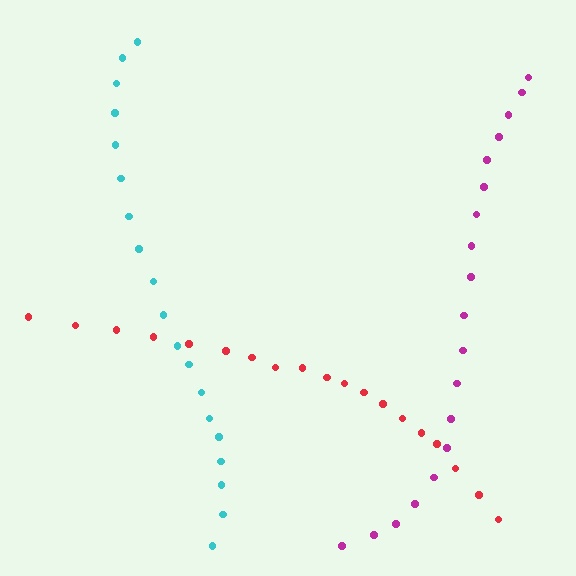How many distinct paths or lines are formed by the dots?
There are 3 distinct paths.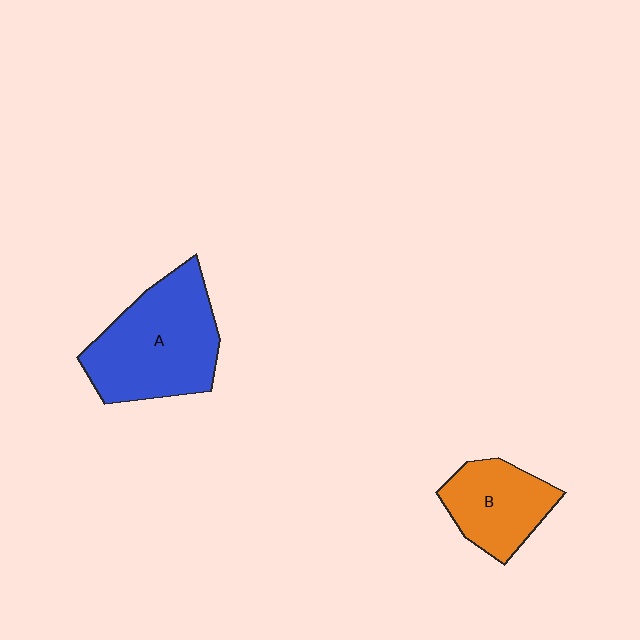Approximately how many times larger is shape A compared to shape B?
Approximately 1.6 times.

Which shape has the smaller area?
Shape B (orange).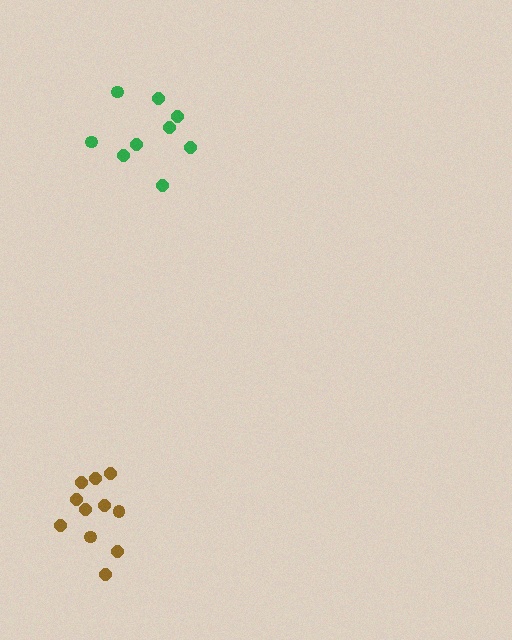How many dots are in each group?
Group 1: 11 dots, Group 2: 9 dots (20 total).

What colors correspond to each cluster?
The clusters are colored: brown, green.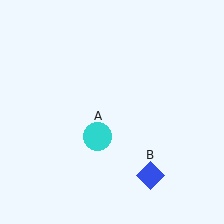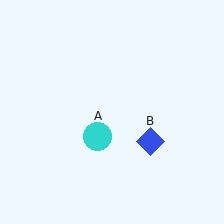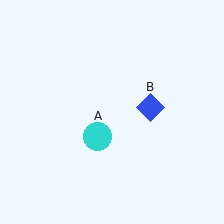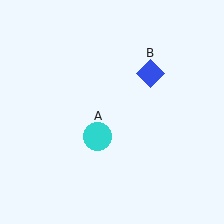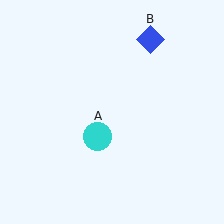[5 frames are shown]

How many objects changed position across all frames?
1 object changed position: blue diamond (object B).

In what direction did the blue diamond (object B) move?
The blue diamond (object B) moved up.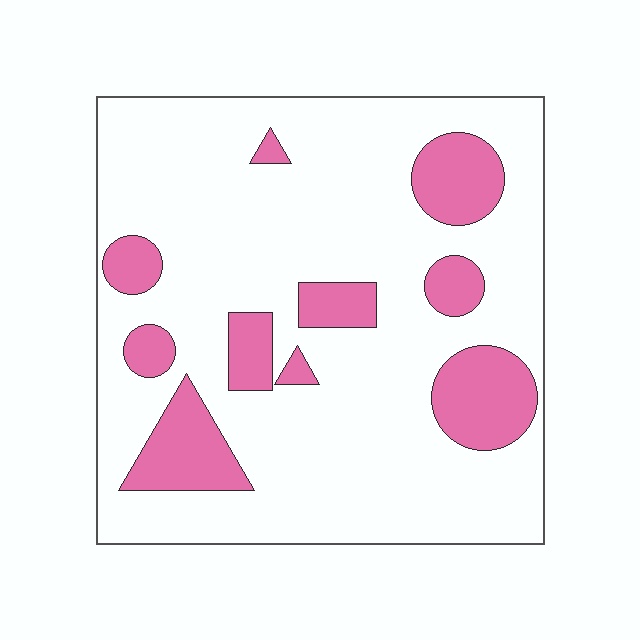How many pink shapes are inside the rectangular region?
10.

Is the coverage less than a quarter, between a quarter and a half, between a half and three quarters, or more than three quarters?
Less than a quarter.